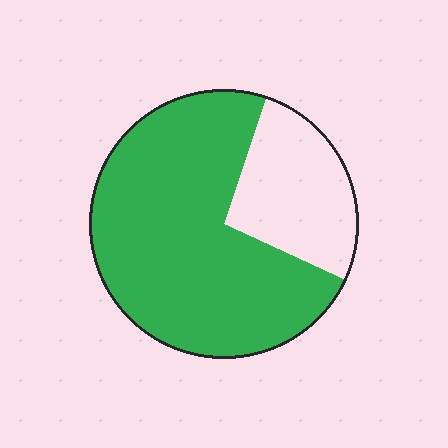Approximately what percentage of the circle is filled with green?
Approximately 75%.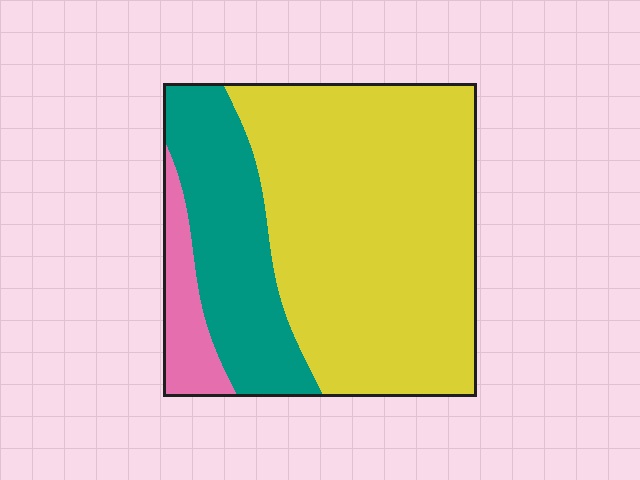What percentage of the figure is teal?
Teal covers about 25% of the figure.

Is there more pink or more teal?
Teal.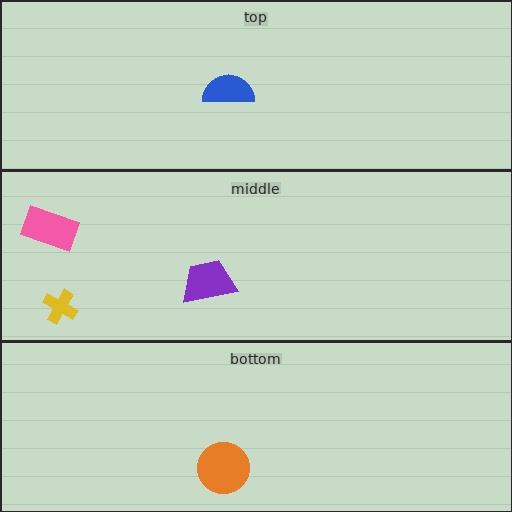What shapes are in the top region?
The blue semicircle.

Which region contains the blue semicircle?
The top region.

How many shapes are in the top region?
1.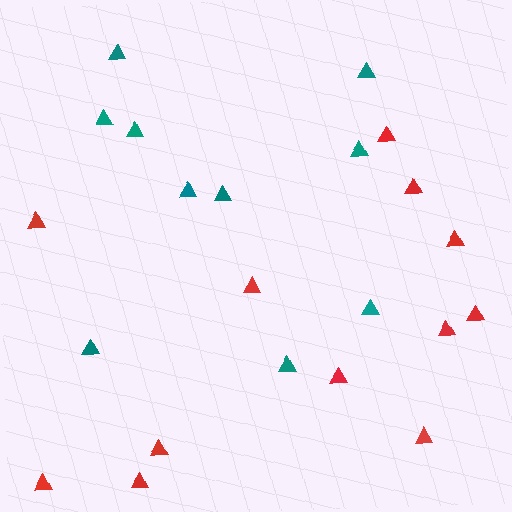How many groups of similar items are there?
There are 2 groups: one group of red triangles (12) and one group of teal triangles (10).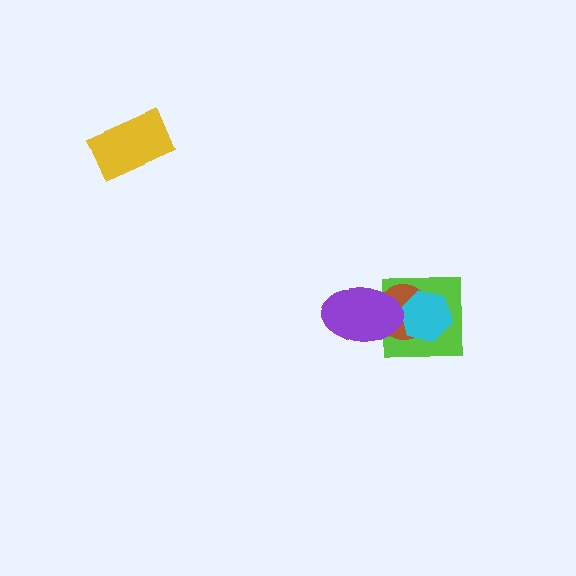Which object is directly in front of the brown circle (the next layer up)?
The cyan hexagon is directly in front of the brown circle.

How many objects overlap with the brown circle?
3 objects overlap with the brown circle.